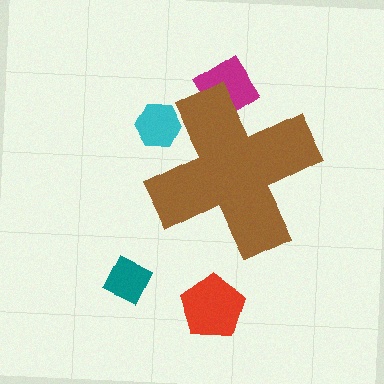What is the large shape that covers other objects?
A brown cross.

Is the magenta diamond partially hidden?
Yes, the magenta diamond is partially hidden behind the brown cross.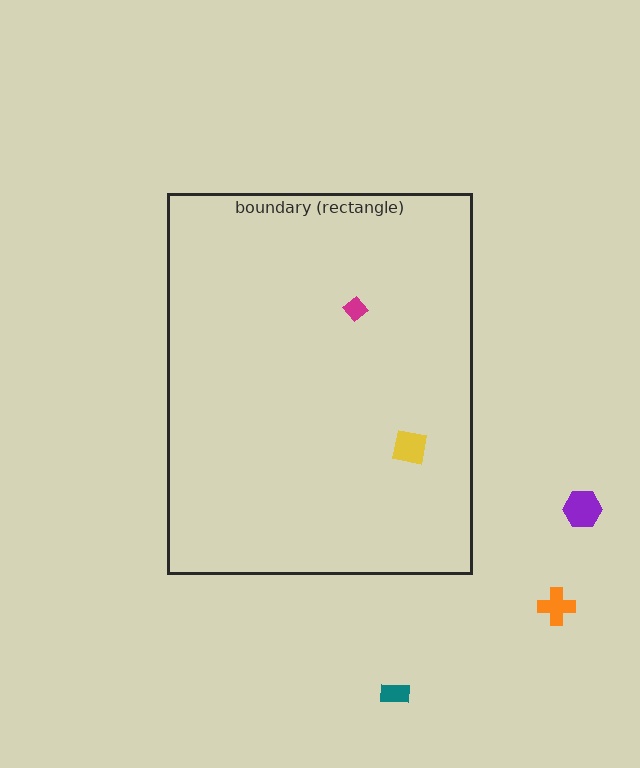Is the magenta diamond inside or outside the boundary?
Inside.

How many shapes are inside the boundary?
2 inside, 3 outside.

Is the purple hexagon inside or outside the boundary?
Outside.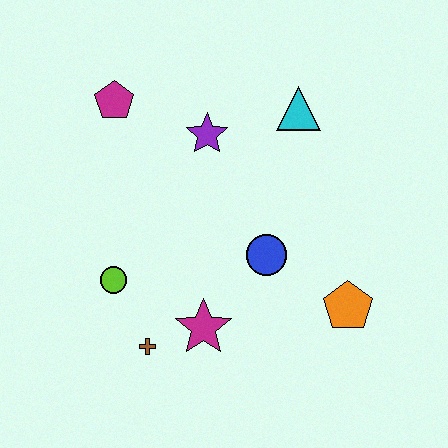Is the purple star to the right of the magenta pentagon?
Yes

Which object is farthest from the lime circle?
The cyan triangle is farthest from the lime circle.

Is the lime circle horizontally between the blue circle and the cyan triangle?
No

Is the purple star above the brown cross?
Yes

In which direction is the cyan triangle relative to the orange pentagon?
The cyan triangle is above the orange pentagon.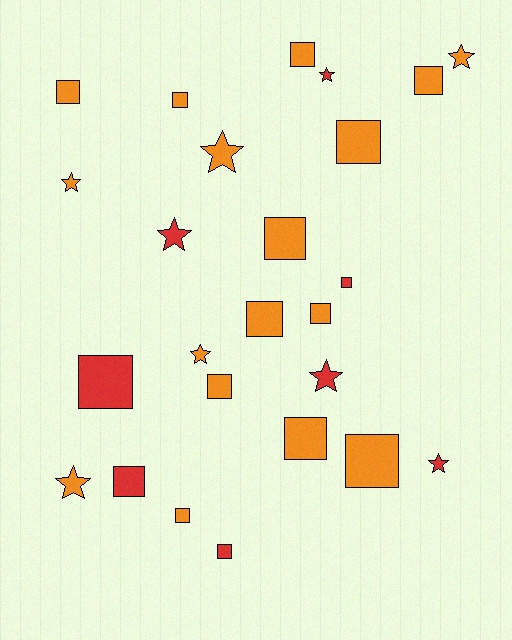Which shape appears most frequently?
Square, with 16 objects.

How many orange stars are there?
There are 5 orange stars.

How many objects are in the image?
There are 25 objects.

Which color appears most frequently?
Orange, with 17 objects.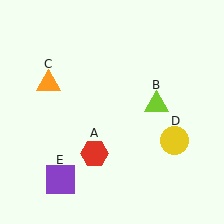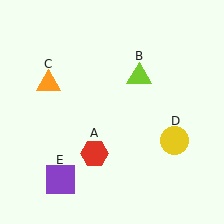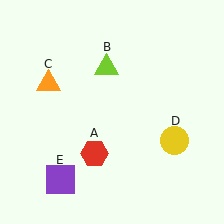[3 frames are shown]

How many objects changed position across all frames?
1 object changed position: lime triangle (object B).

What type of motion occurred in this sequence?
The lime triangle (object B) rotated counterclockwise around the center of the scene.